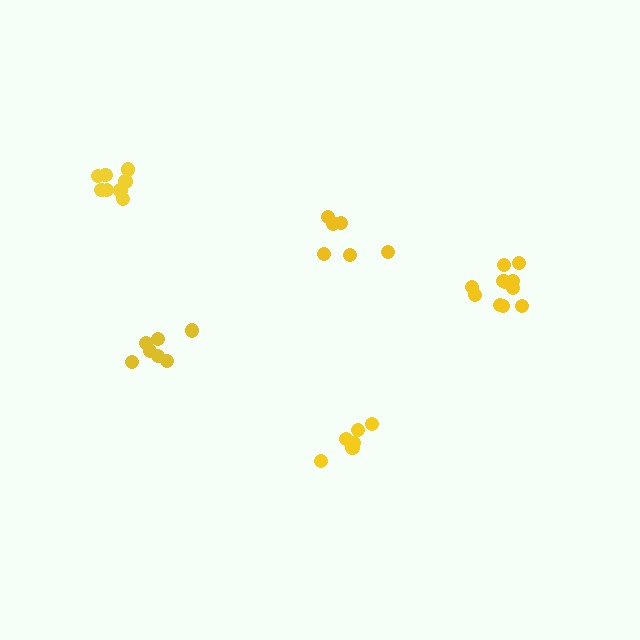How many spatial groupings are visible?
There are 5 spatial groupings.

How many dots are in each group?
Group 1: 11 dots, Group 2: 6 dots, Group 3: 7 dots, Group 4: 6 dots, Group 5: 8 dots (38 total).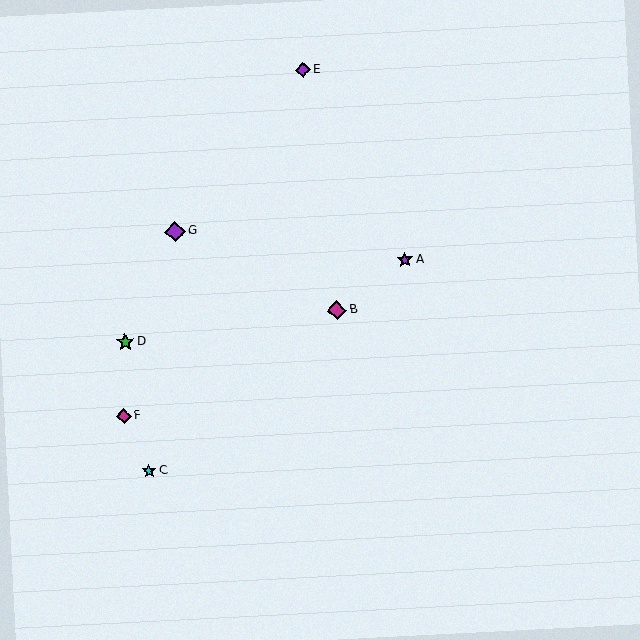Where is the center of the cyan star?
The center of the cyan star is at (149, 471).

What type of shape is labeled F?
Shape F is a magenta diamond.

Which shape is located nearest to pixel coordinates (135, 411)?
The magenta diamond (labeled F) at (124, 416) is nearest to that location.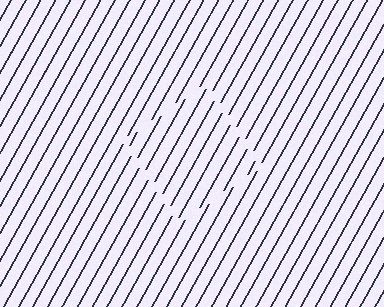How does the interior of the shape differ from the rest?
The interior of the shape contains the same grating, shifted by half a period — the contour is defined by the phase discontinuity where line-ends from the inner and outer gratings abut.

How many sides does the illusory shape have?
4 sides — the line-ends trace a square.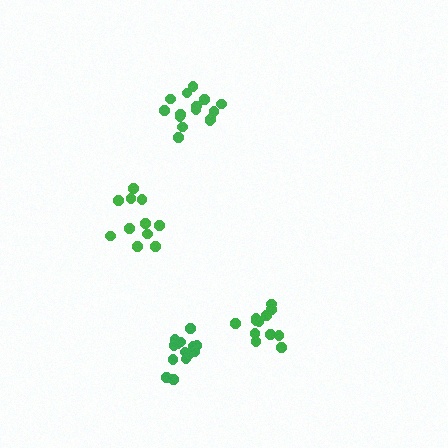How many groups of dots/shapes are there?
There are 4 groups.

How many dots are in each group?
Group 1: 15 dots, Group 2: 12 dots, Group 3: 11 dots, Group 4: 14 dots (52 total).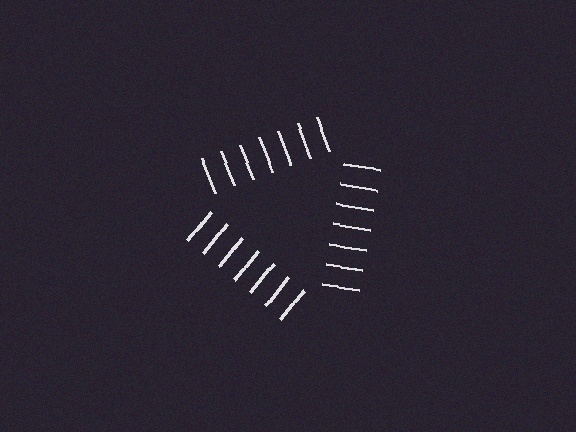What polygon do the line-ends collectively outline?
An illusory triangle — the line segments terminate on its edges but no continuous stroke is drawn.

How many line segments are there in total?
21 — 7 along each of the 3 edges.